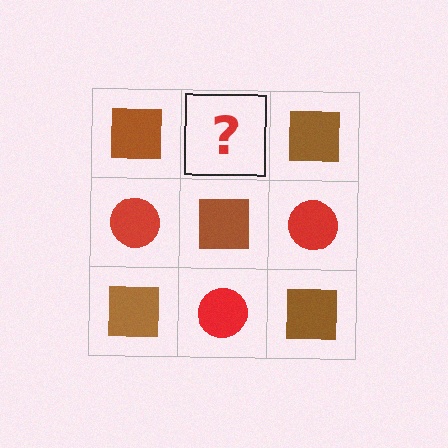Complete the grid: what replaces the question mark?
The question mark should be replaced with a red circle.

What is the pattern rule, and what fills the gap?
The rule is that it alternates brown square and red circle in a checkerboard pattern. The gap should be filled with a red circle.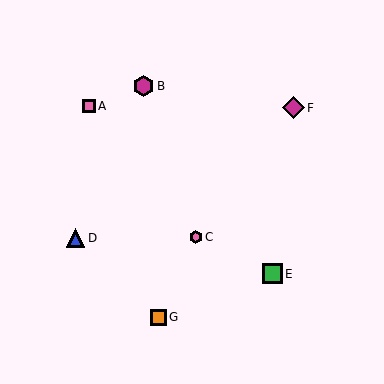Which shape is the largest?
The magenta diamond (labeled F) is the largest.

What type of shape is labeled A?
Shape A is a pink square.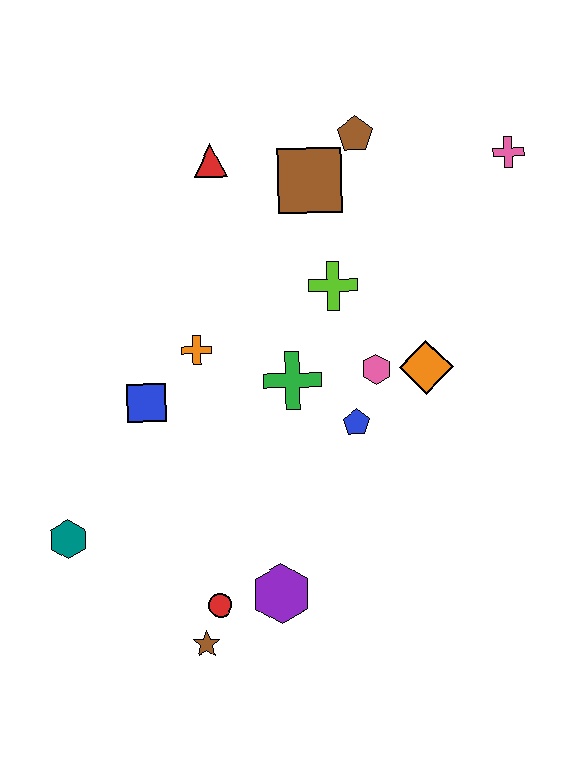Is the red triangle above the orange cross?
Yes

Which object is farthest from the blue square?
The pink cross is farthest from the blue square.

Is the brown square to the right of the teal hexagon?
Yes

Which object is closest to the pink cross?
The brown pentagon is closest to the pink cross.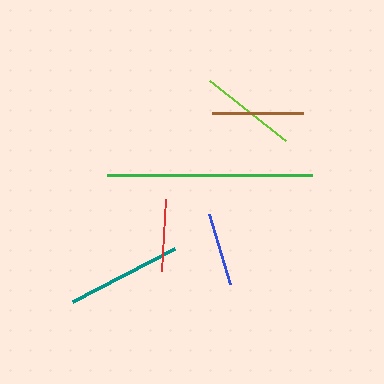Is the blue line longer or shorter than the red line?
The blue line is longer than the red line.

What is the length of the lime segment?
The lime segment is approximately 98 pixels long.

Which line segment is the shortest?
The red line is the shortest at approximately 72 pixels.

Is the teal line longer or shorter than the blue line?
The teal line is longer than the blue line.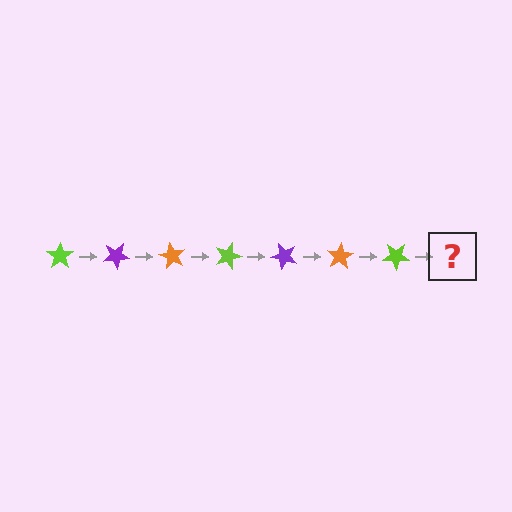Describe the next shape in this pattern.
It should be a purple star, rotated 210 degrees from the start.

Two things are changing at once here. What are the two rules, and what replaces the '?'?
The two rules are that it rotates 30 degrees each step and the color cycles through lime, purple, and orange. The '?' should be a purple star, rotated 210 degrees from the start.